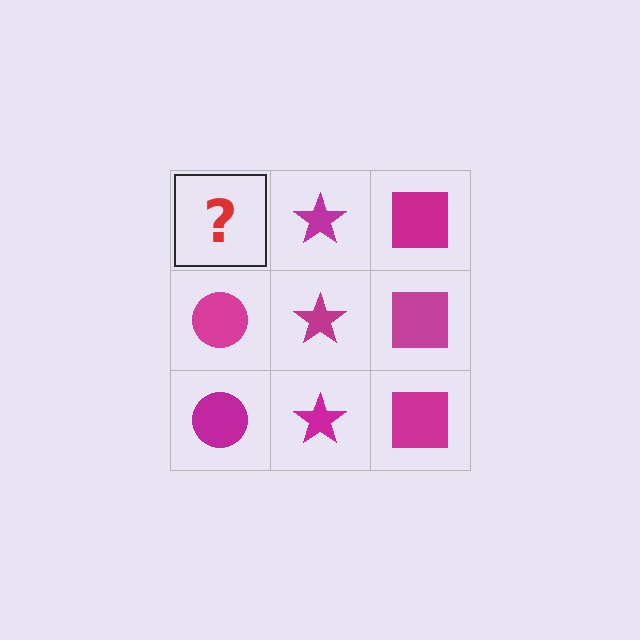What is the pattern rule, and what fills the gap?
The rule is that each column has a consistent shape. The gap should be filled with a magenta circle.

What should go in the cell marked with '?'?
The missing cell should contain a magenta circle.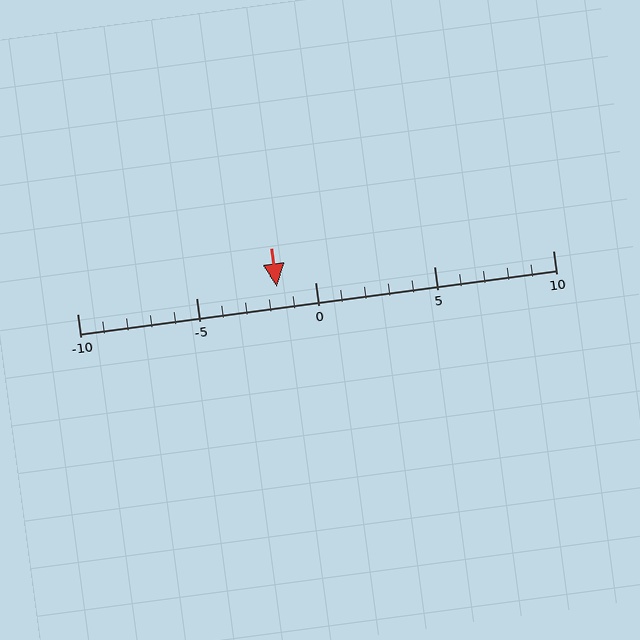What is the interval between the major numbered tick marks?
The major tick marks are spaced 5 units apart.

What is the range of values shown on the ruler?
The ruler shows values from -10 to 10.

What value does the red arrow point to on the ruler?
The red arrow points to approximately -2.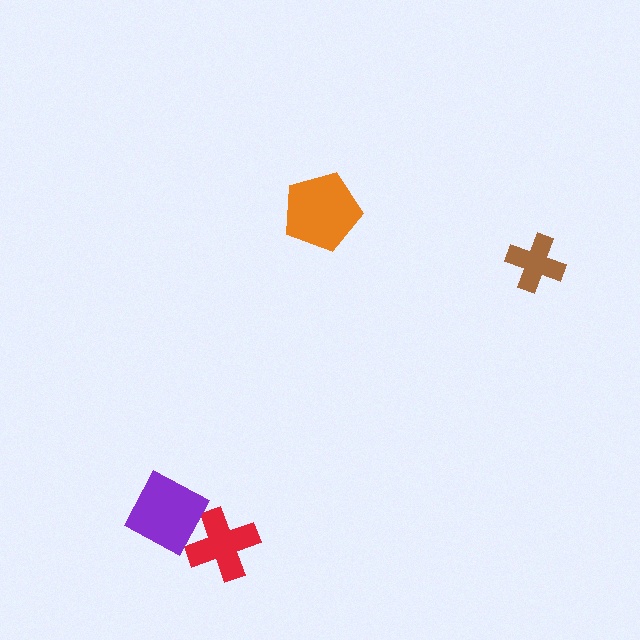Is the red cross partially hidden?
Yes, it is partially covered by another shape.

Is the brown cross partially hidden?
No, no other shape covers it.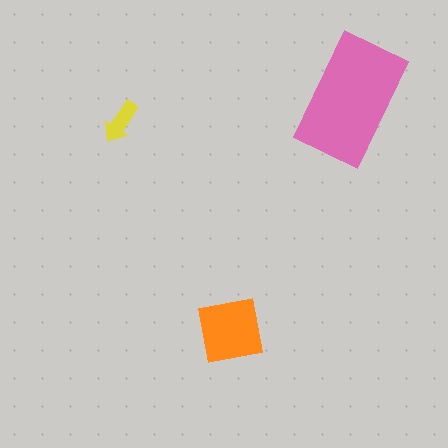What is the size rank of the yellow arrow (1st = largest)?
3rd.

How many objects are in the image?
There are 3 objects in the image.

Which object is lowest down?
The orange square is bottommost.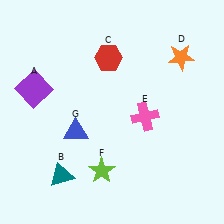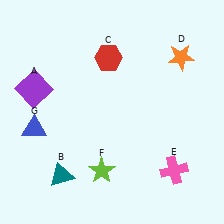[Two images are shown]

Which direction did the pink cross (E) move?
The pink cross (E) moved down.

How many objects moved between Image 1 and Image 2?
2 objects moved between the two images.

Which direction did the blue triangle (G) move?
The blue triangle (G) moved left.